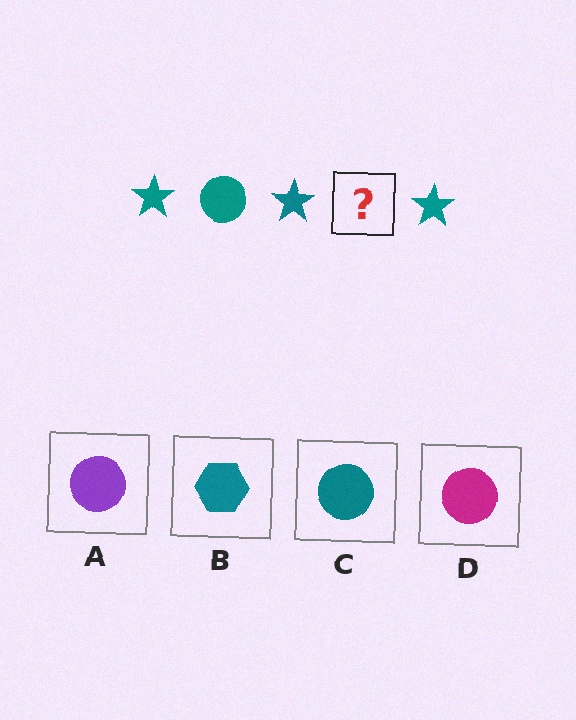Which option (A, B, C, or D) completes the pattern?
C.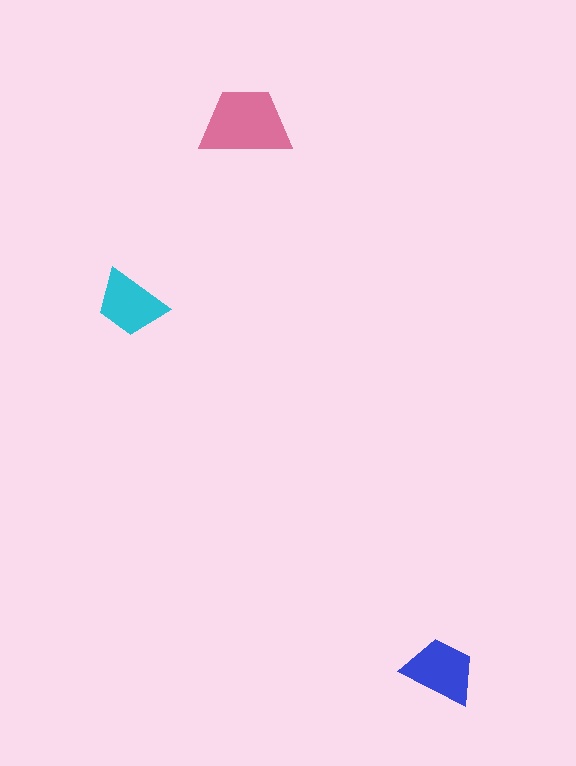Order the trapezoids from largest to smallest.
the pink one, the blue one, the cyan one.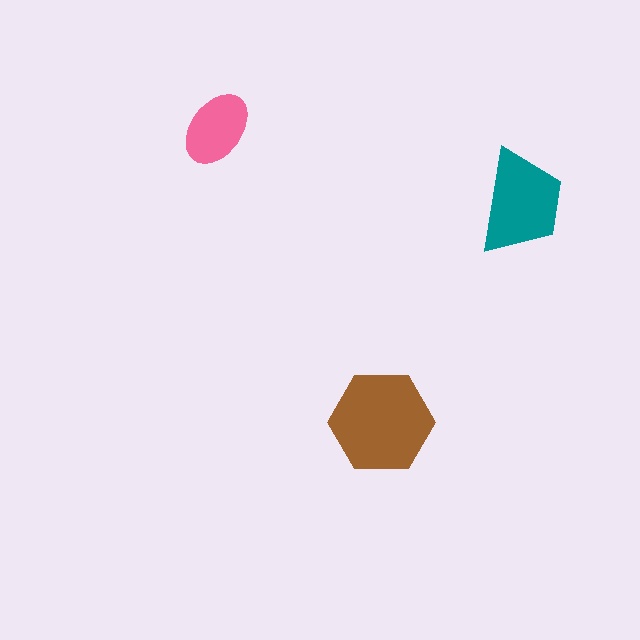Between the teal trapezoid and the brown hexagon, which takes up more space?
The brown hexagon.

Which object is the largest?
The brown hexagon.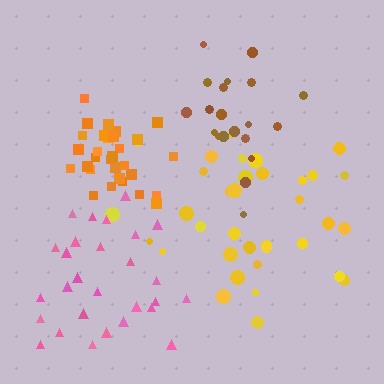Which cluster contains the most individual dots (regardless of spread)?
Yellow (35).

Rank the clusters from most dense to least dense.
orange, brown, pink, yellow.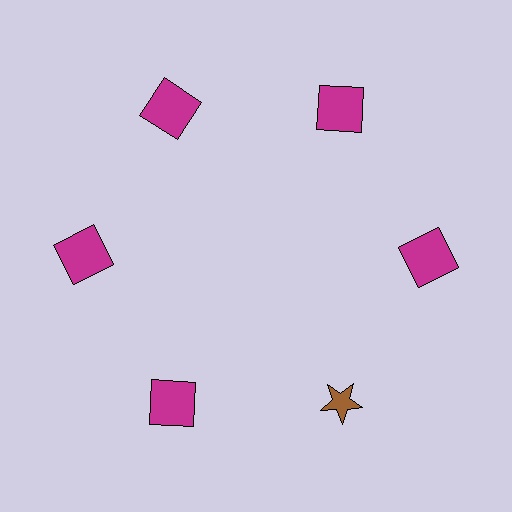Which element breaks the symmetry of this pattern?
The brown star at roughly the 5 o'clock position breaks the symmetry. All other shapes are magenta squares.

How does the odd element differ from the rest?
It differs in both color (brown instead of magenta) and shape (star instead of square).